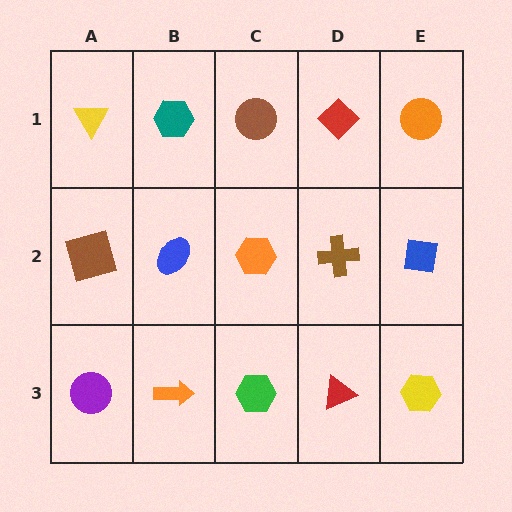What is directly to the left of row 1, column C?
A teal hexagon.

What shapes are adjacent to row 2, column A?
A yellow triangle (row 1, column A), a purple circle (row 3, column A), a blue ellipse (row 2, column B).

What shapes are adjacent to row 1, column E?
A blue square (row 2, column E), a red diamond (row 1, column D).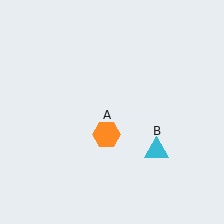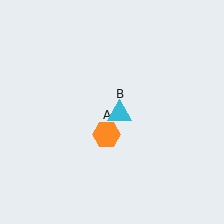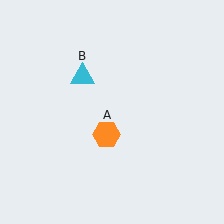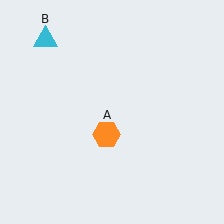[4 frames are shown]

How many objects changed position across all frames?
1 object changed position: cyan triangle (object B).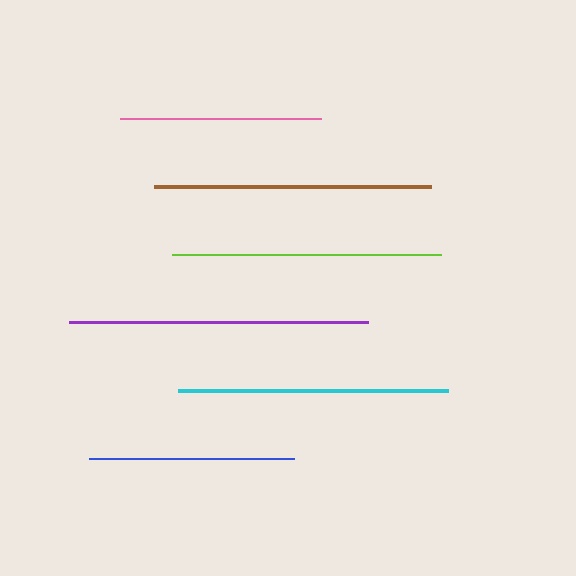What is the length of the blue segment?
The blue segment is approximately 205 pixels long.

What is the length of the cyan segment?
The cyan segment is approximately 270 pixels long.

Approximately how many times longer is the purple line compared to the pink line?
The purple line is approximately 1.5 times the length of the pink line.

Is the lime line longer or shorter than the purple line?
The purple line is longer than the lime line.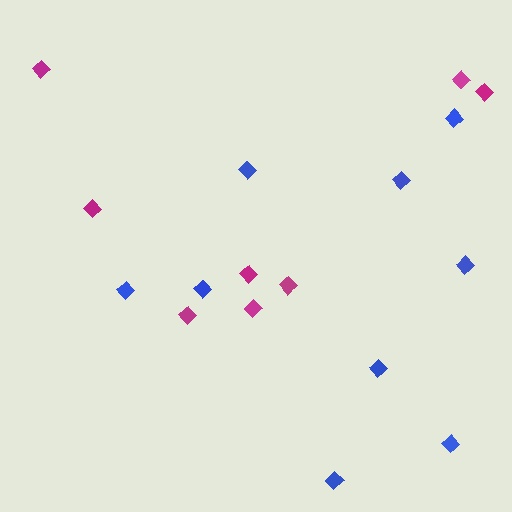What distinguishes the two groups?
There are 2 groups: one group of blue diamonds (9) and one group of magenta diamonds (8).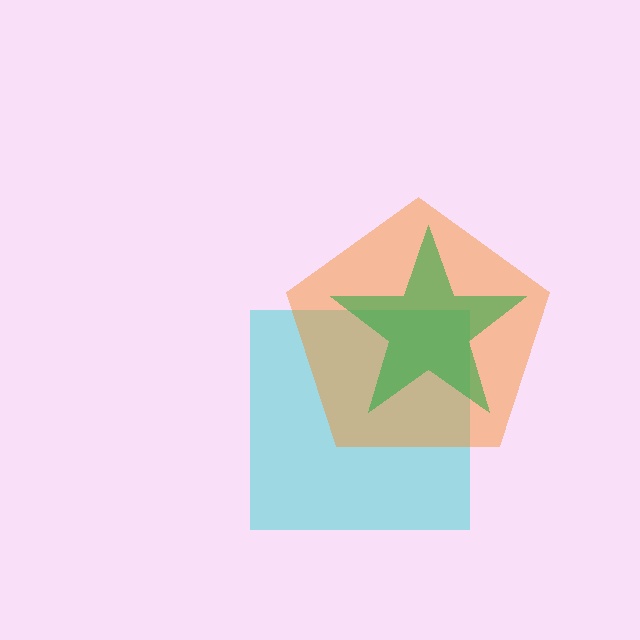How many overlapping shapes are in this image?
There are 3 overlapping shapes in the image.